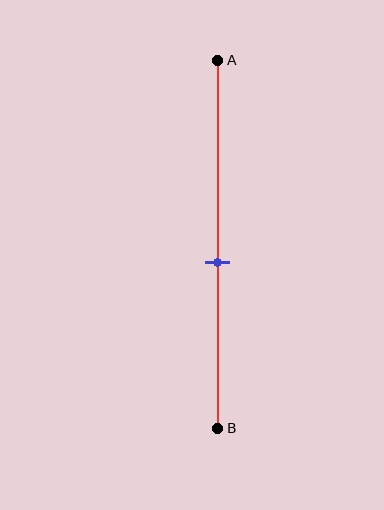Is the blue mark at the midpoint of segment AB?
No, the mark is at about 55% from A, not at the 50% midpoint.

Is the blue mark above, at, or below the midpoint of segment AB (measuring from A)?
The blue mark is below the midpoint of segment AB.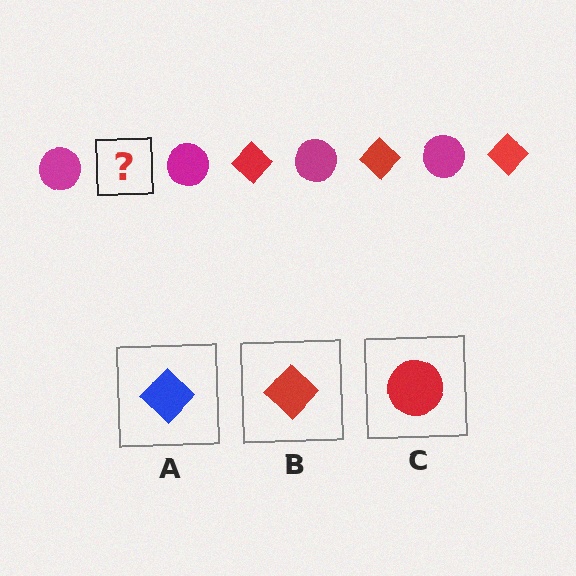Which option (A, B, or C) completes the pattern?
B.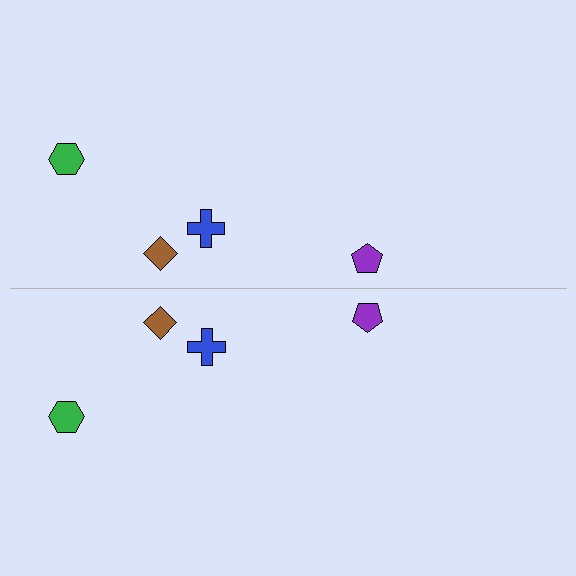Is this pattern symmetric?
Yes, this pattern has bilateral (reflection) symmetry.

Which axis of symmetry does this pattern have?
The pattern has a horizontal axis of symmetry running through the center of the image.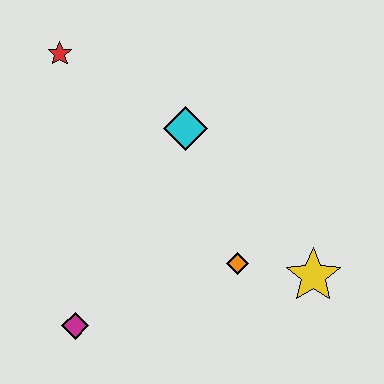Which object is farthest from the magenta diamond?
The red star is farthest from the magenta diamond.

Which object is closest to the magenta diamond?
The orange diamond is closest to the magenta diamond.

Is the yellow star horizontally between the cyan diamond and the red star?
No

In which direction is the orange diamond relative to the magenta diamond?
The orange diamond is to the right of the magenta diamond.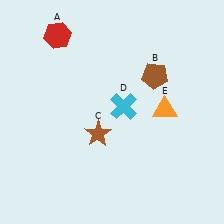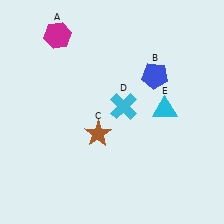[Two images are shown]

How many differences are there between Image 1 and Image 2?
There are 3 differences between the two images.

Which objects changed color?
A changed from red to magenta. B changed from brown to blue. E changed from orange to cyan.